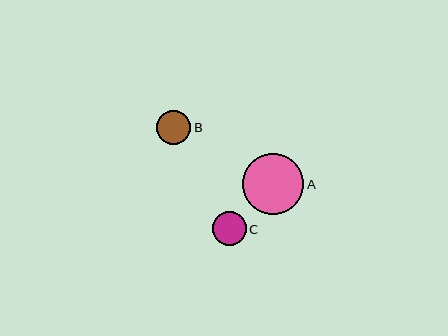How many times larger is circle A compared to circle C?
Circle A is approximately 1.8 times the size of circle C.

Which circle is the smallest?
Circle B is the smallest with a size of approximately 34 pixels.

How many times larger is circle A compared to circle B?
Circle A is approximately 1.8 times the size of circle B.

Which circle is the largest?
Circle A is the largest with a size of approximately 61 pixels.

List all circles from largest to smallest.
From largest to smallest: A, C, B.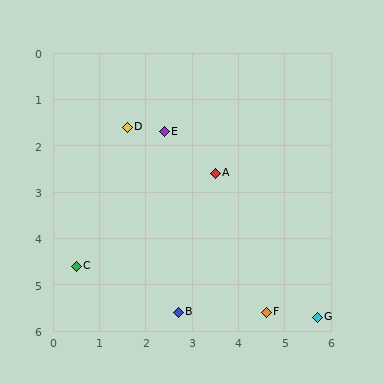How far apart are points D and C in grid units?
Points D and C are about 3.2 grid units apart.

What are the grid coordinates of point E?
Point E is at approximately (2.4, 1.7).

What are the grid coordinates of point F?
Point F is at approximately (4.6, 5.6).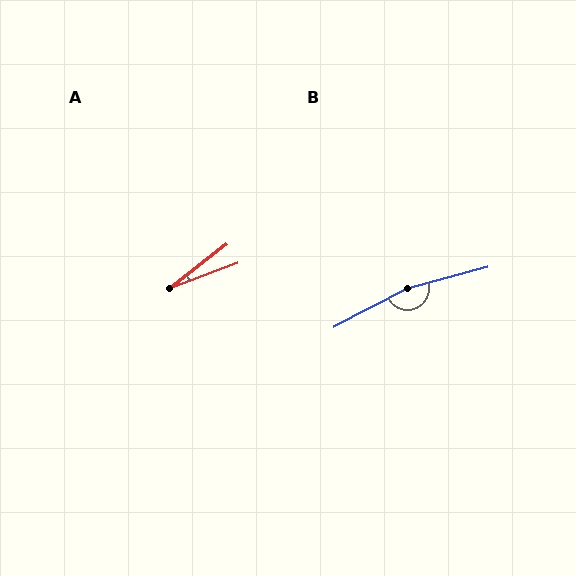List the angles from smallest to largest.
A (17°), B (167°).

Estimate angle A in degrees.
Approximately 17 degrees.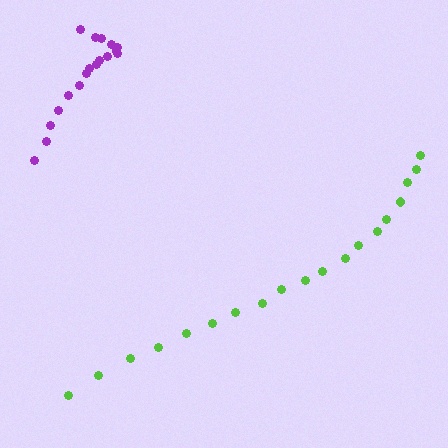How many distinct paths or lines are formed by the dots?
There are 2 distinct paths.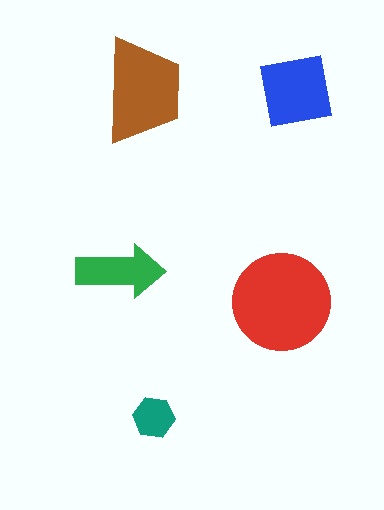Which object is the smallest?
The teal hexagon.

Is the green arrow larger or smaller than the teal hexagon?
Larger.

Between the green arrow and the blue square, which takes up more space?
The blue square.